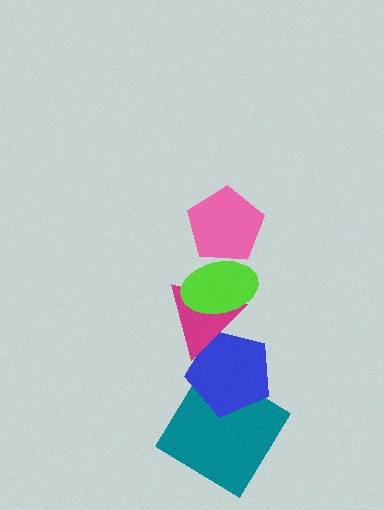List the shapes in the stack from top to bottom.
From top to bottom: the pink pentagon, the lime ellipse, the magenta triangle, the blue pentagon, the teal diamond.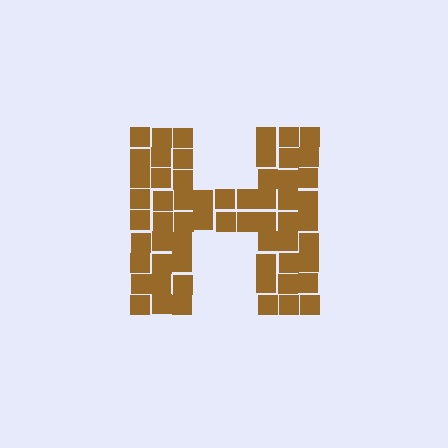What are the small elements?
The small elements are squares.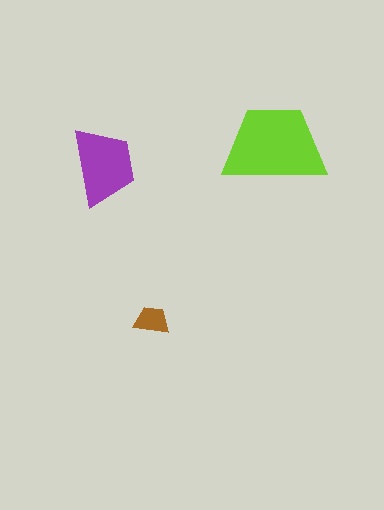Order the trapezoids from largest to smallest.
the lime one, the purple one, the brown one.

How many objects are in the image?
There are 3 objects in the image.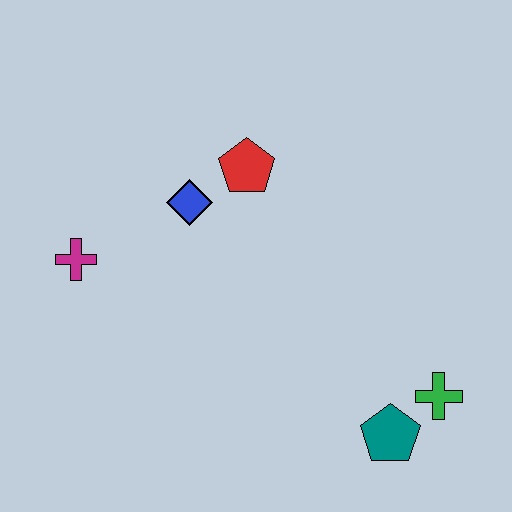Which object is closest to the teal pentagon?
The green cross is closest to the teal pentagon.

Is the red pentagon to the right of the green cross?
No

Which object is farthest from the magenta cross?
The green cross is farthest from the magenta cross.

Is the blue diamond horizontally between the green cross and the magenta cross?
Yes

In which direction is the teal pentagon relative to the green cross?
The teal pentagon is to the left of the green cross.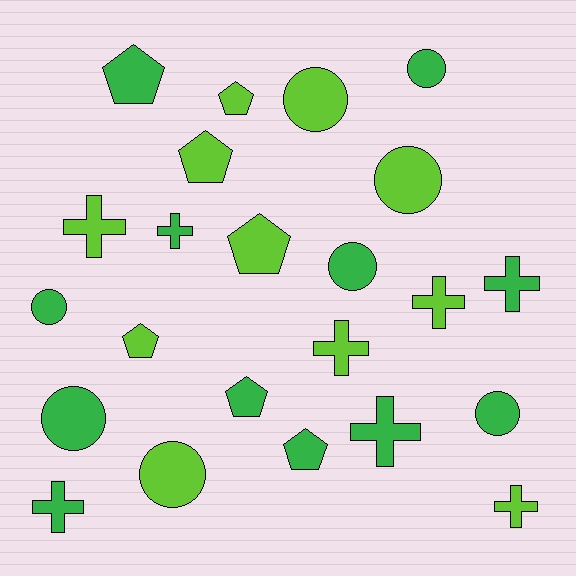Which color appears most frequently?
Green, with 12 objects.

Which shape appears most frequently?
Cross, with 8 objects.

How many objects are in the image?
There are 23 objects.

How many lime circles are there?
There are 3 lime circles.